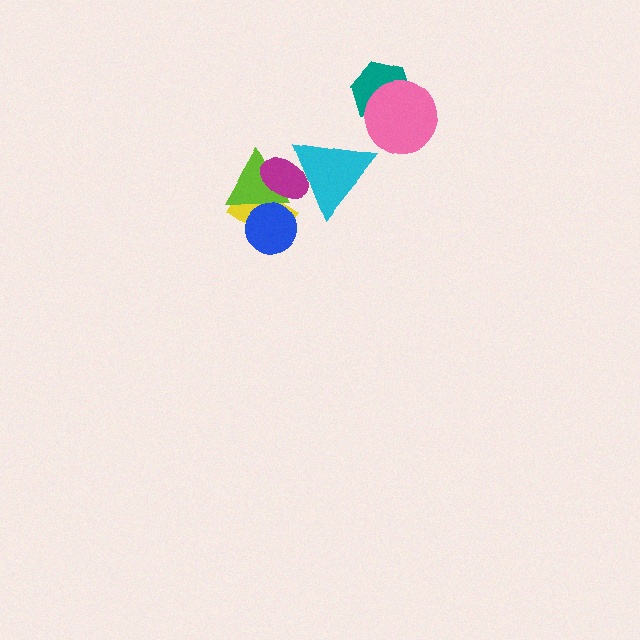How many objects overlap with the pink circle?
1 object overlaps with the pink circle.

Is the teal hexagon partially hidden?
Yes, it is partially covered by another shape.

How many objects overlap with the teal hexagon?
1 object overlaps with the teal hexagon.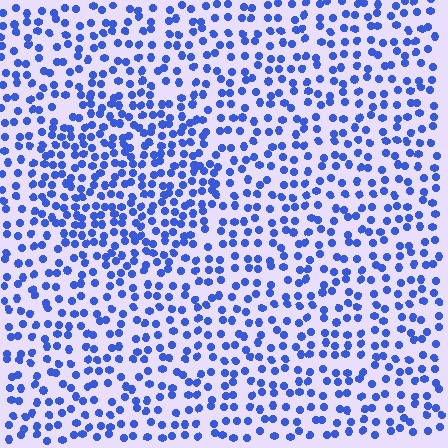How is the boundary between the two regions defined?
The boundary is defined by a change in element density (approximately 1.6x ratio). All elements are the same color, size, and shape.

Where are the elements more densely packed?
The elements are more densely packed inside the circle boundary.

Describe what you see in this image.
The image contains small blue elements arranged at two different densities. A circle-shaped region is visible where the elements are more densely packed than the surrounding area.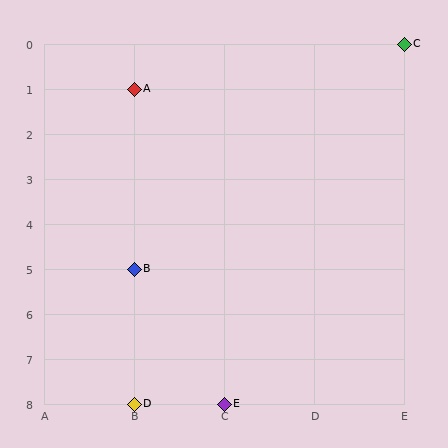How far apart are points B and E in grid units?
Points B and E are 1 column and 3 rows apart (about 3.2 grid units diagonally).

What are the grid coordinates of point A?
Point A is at grid coordinates (B, 1).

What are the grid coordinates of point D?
Point D is at grid coordinates (B, 8).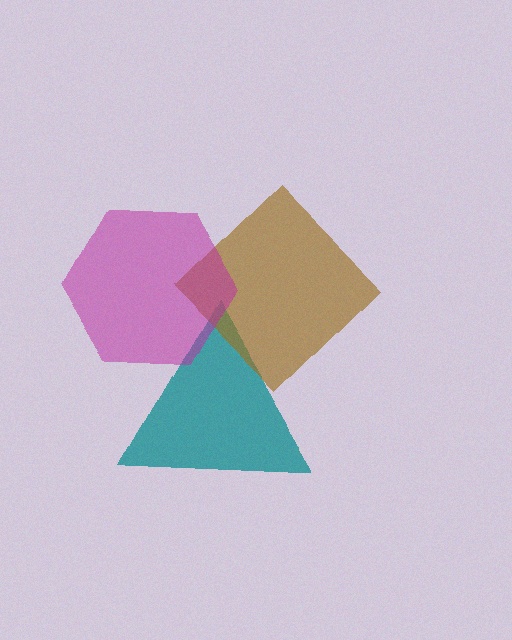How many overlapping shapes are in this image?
There are 3 overlapping shapes in the image.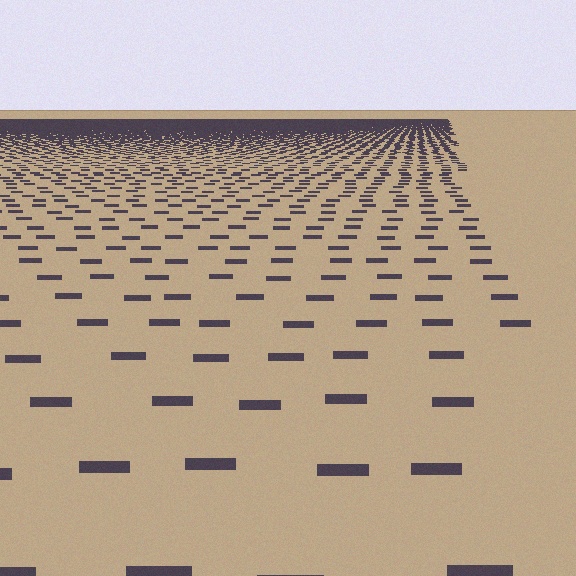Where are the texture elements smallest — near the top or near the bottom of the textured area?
Near the top.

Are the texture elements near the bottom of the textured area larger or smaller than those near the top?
Larger. Near the bottom, elements are closer to the viewer and appear at a bigger on-screen size.